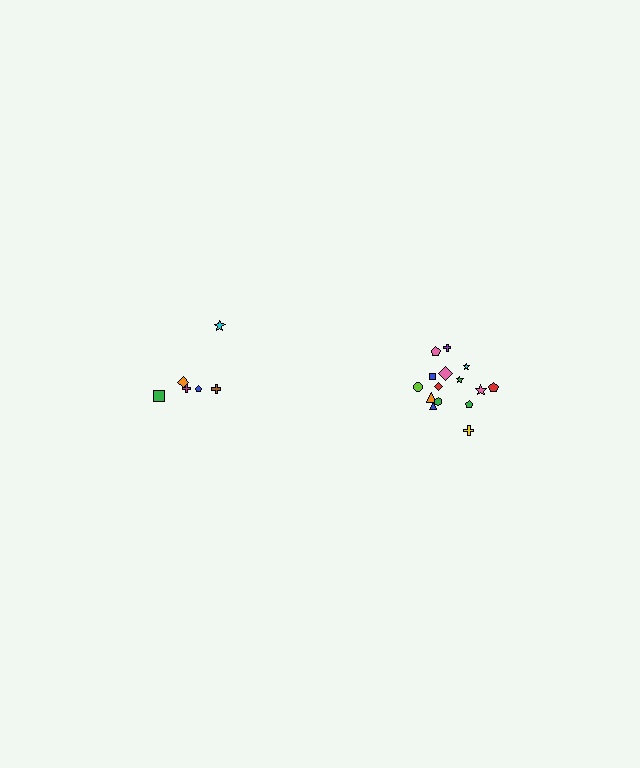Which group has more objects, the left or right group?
The right group.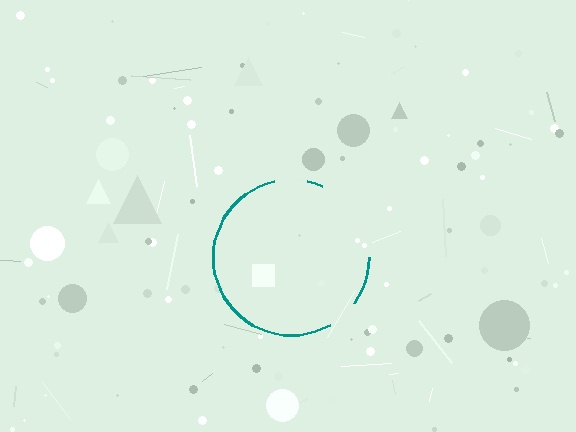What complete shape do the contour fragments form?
The contour fragments form a circle.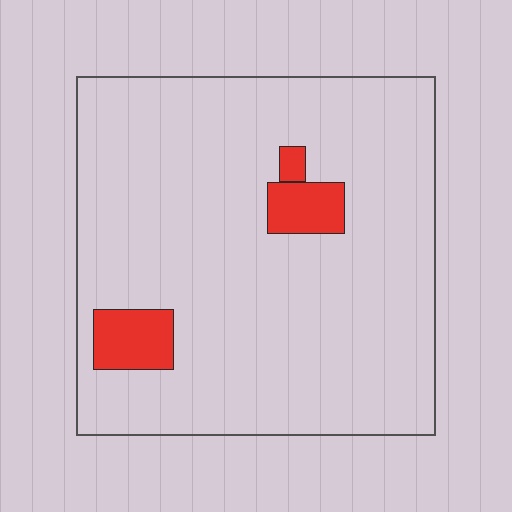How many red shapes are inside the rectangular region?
3.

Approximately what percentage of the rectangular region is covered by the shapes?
Approximately 10%.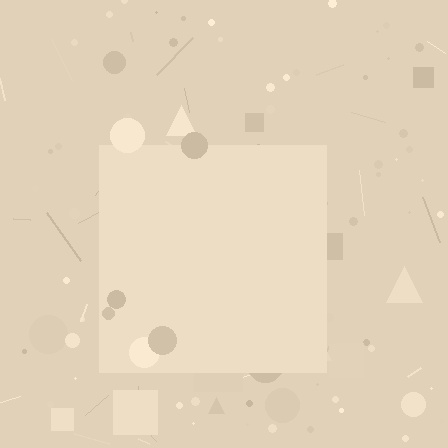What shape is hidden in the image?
A square is hidden in the image.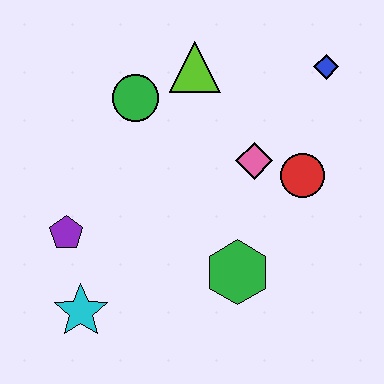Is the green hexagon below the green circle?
Yes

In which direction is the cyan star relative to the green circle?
The cyan star is below the green circle.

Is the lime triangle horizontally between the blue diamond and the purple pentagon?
Yes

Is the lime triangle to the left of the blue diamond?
Yes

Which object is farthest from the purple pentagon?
The blue diamond is farthest from the purple pentagon.